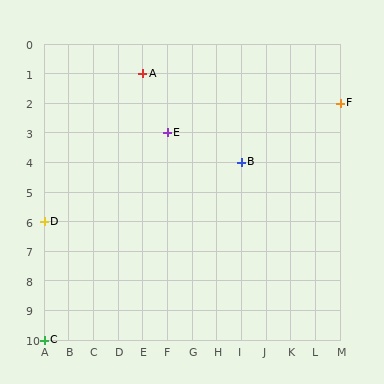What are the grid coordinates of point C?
Point C is at grid coordinates (A, 10).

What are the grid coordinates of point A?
Point A is at grid coordinates (E, 1).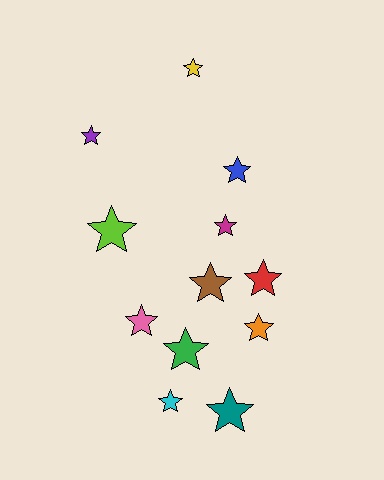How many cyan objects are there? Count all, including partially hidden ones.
There is 1 cyan object.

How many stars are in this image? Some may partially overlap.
There are 12 stars.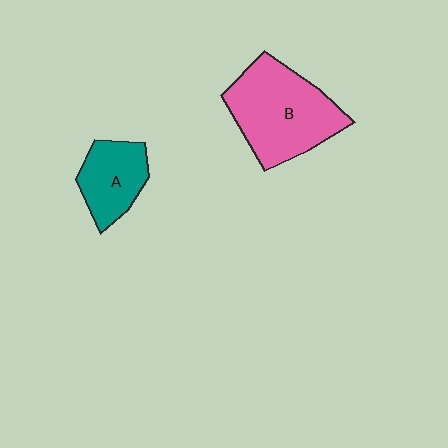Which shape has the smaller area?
Shape A (teal).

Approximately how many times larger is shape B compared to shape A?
Approximately 1.9 times.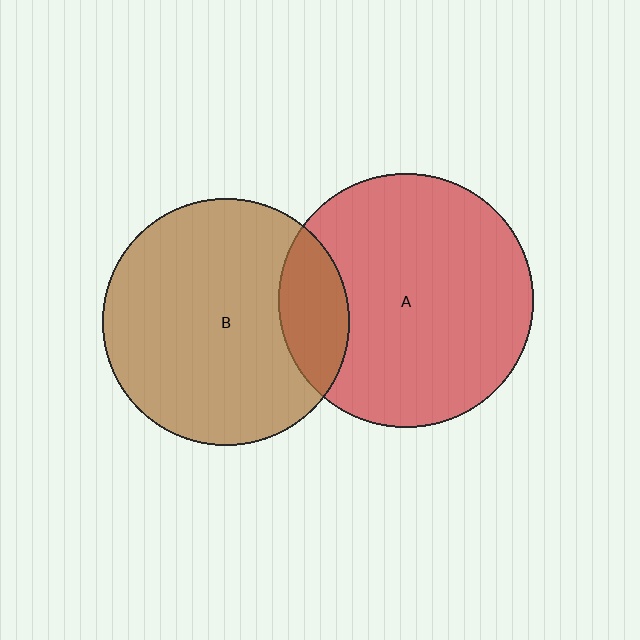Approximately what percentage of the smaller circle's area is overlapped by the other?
Approximately 15%.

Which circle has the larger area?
Circle A (red).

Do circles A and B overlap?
Yes.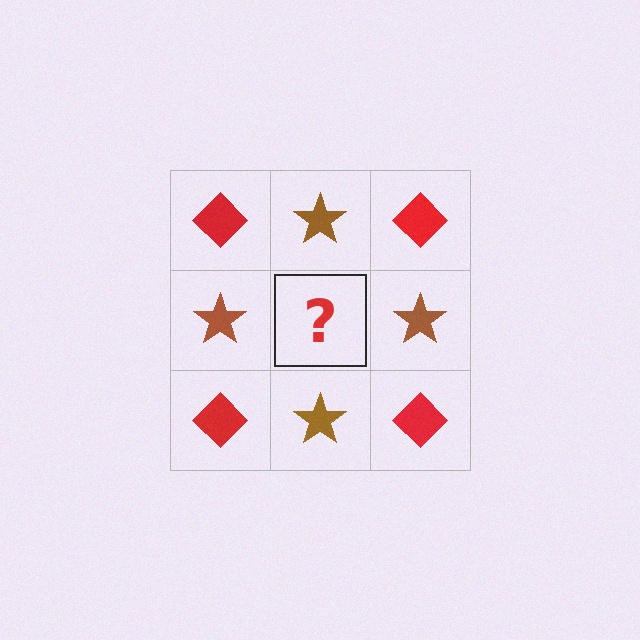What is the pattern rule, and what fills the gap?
The rule is that it alternates red diamond and brown star in a checkerboard pattern. The gap should be filled with a red diamond.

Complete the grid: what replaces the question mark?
The question mark should be replaced with a red diamond.